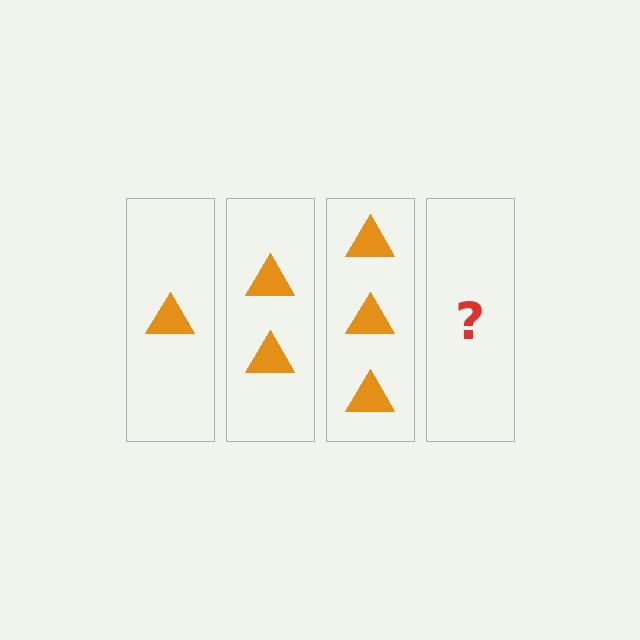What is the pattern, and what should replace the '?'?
The pattern is that each step adds one more triangle. The '?' should be 4 triangles.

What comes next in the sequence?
The next element should be 4 triangles.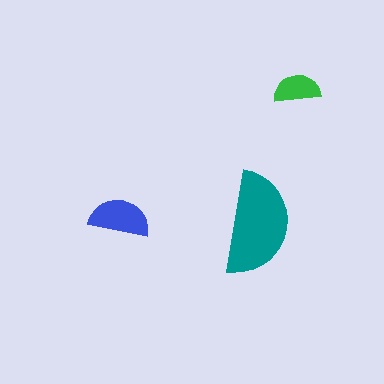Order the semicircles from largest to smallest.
the teal one, the blue one, the green one.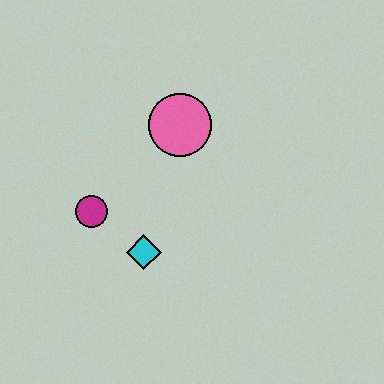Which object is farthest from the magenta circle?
The pink circle is farthest from the magenta circle.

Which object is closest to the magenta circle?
The cyan diamond is closest to the magenta circle.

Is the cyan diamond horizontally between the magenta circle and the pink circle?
Yes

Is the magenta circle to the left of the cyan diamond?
Yes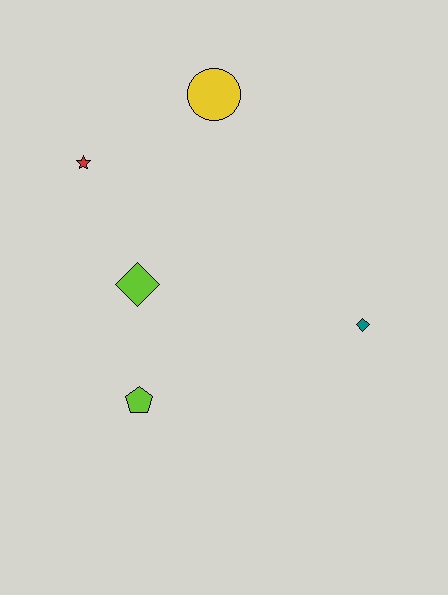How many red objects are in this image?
There is 1 red object.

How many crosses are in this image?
There are no crosses.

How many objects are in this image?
There are 5 objects.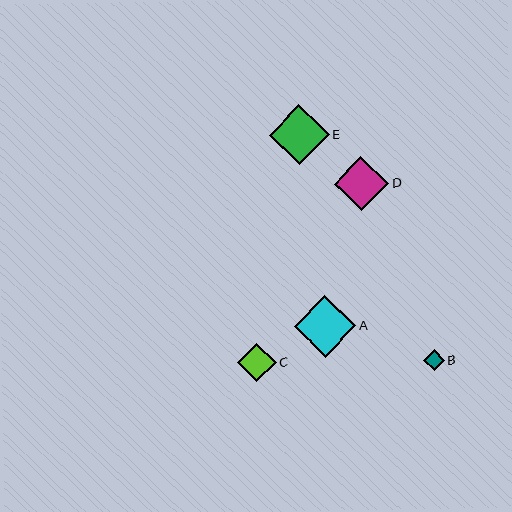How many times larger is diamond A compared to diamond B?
Diamond A is approximately 2.9 times the size of diamond B.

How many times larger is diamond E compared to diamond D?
Diamond E is approximately 1.1 times the size of diamond D.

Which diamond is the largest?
Diamond A is the largest with a size of approximately 61 pixels.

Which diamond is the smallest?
Diamond B is the smallest with a size of approximately 21 pixels.